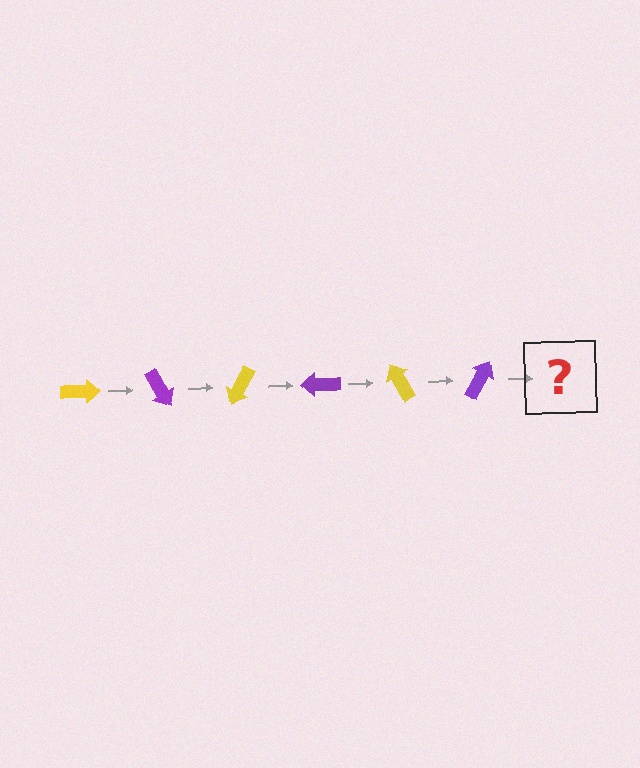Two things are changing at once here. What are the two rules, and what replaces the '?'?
The two rules are that it rotates 60 degrees each step and the color cycles through yellow and purple. The '?' should be a yellow arrow, rotated 360 degrees from the start.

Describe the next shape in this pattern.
It should be a yellow arrow, rotated 360 degrees from the start.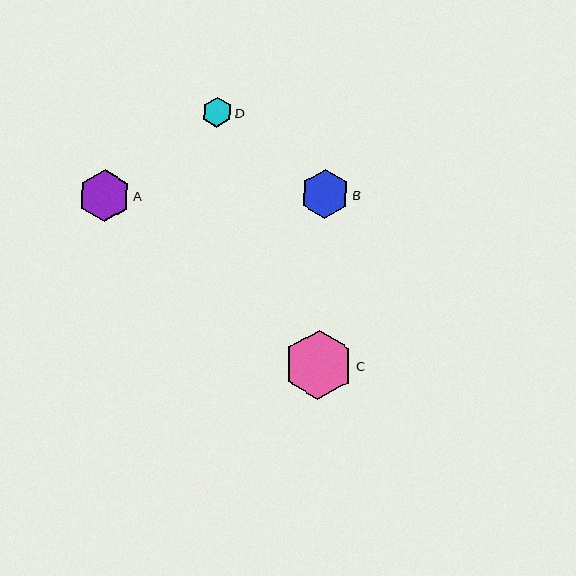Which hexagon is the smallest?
Hexagon D is the smallest with a size of approximately 30 pixels.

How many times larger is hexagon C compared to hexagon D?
Hexagon C is approximately 2.3 times the size of hexagon D.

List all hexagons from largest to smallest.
From largest to smallest: C, A, B, D.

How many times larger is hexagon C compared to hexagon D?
Hexagon C is approximately 2.3 times the size of hexagon D.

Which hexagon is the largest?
Hexagon C is the largest with a size of approximately 70 pixels.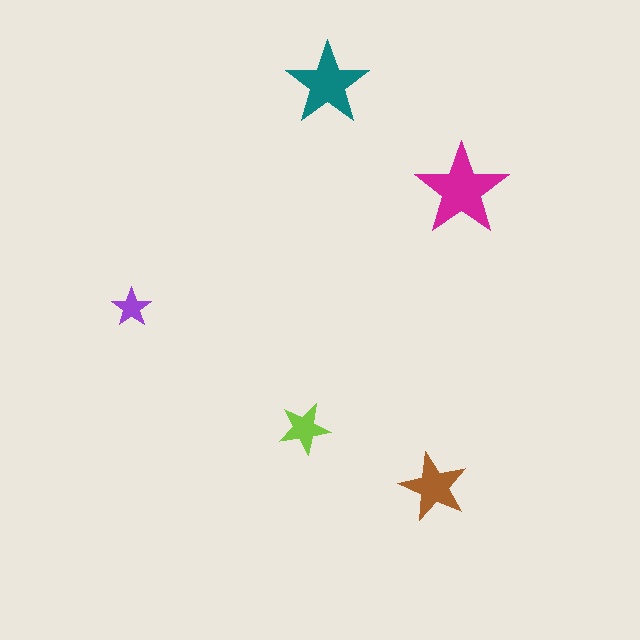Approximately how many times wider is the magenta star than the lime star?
About 2 times wider.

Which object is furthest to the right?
The magenta star is rightmost.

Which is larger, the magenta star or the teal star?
The magenta one.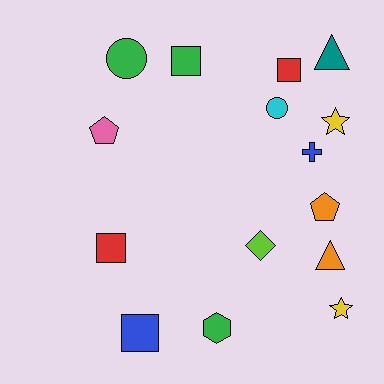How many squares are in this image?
There are 4 squares.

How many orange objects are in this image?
There are 2 orange objects.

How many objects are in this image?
There are 15 objects.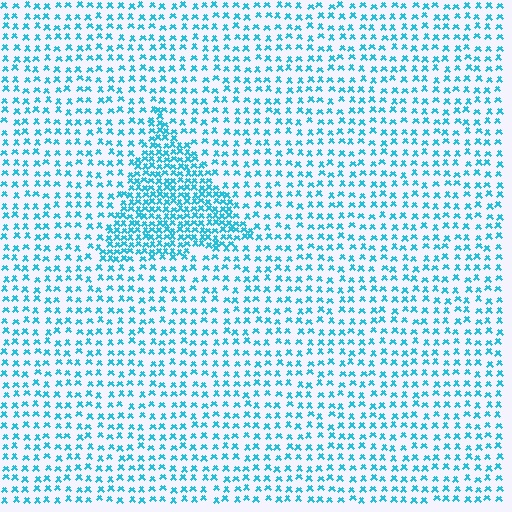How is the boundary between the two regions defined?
The boundary is defined by a change in element density (approximately 2.2x ratio). All elements are the same color, size, and shape.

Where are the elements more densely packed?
The elements are more densely packed inside the triangle boundary.